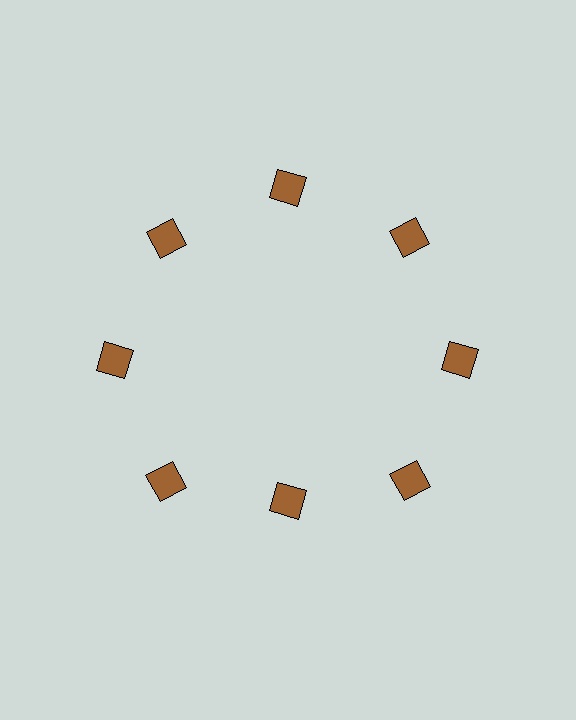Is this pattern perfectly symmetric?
No. The 8 brown squares are arranged in a ring, but one element near the 6 o'clock position is pulled inward toward the center, breaking the 8-fold rotational symmetry.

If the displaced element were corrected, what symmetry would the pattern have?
It would have 8-fold rotational symmetry — the pattern would map onto itself every 45 degrees.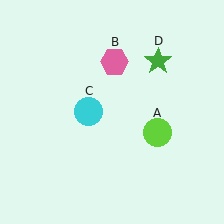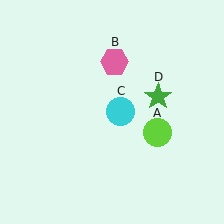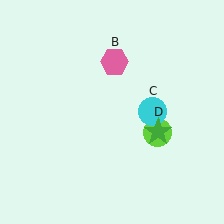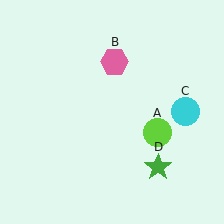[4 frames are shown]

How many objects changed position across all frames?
2 objects changed position: cyan circle (object C), green star (object D).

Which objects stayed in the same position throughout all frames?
Lime circle (object A) and pink hexagon (object B) remained stationary.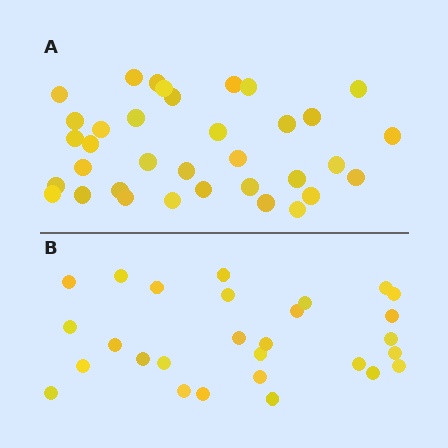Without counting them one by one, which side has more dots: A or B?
Region A (the top region) has more dots.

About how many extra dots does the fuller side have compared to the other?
Region A has roughly 8 or so more dots than region B.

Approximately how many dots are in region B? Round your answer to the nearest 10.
About 30 dots. (The exact count is 28, which rounds to 30.)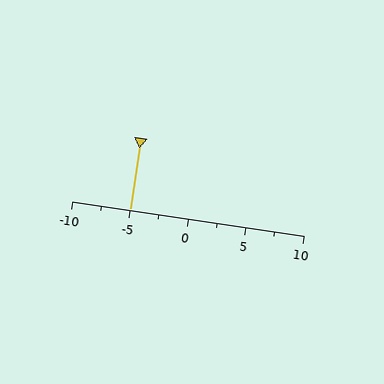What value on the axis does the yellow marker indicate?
The marker indicates approximately -5.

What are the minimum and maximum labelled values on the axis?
The axis runs from -10 to 10.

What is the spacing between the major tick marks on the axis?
The major ticks are spaced 5 apart.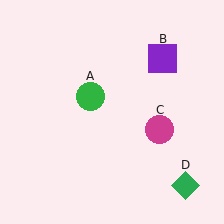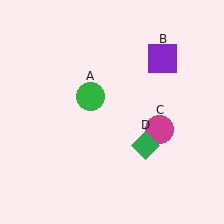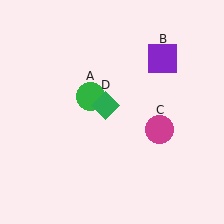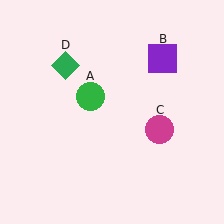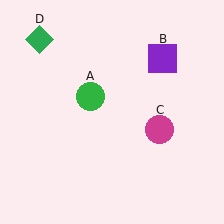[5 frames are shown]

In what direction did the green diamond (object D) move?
The green diamond (object D) moved up and to the left.